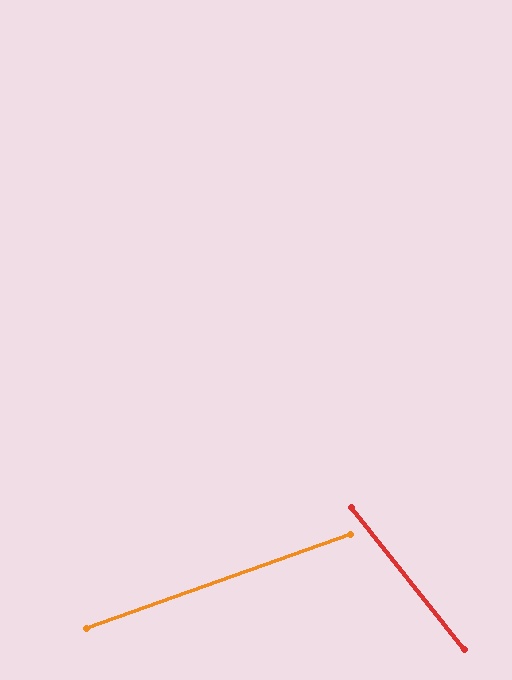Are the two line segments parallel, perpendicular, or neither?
Neither parallel nor perpendicular — they differ by about 71°.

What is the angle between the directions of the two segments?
Approximately 71 degrees.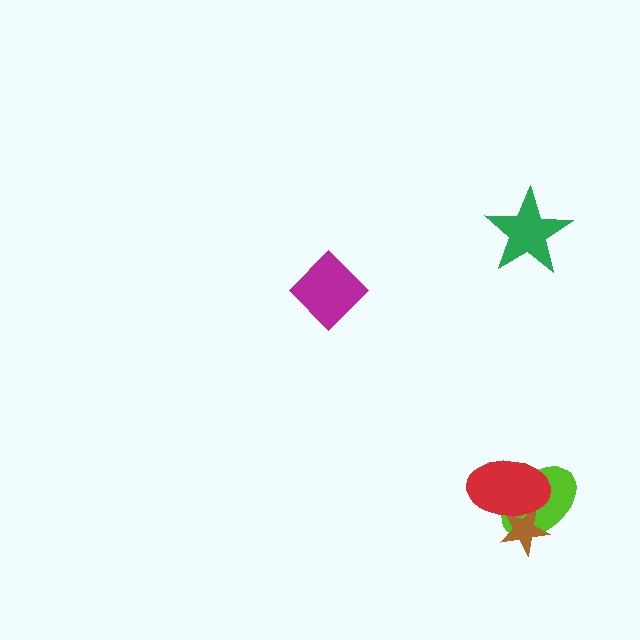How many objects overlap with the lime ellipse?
2 objects overlap with the lime ellipse.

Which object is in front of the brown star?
The red ellipse is in front of the brown star.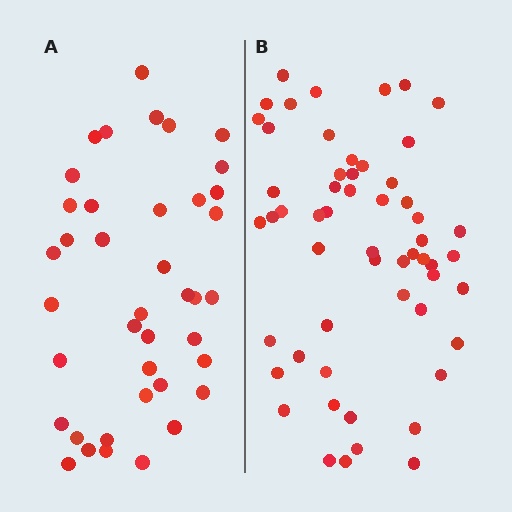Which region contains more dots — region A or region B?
Region B (the right region) has more dots.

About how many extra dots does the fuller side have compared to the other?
Region B has approximately 15 more dots than region A.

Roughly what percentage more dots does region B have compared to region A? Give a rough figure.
About 40% more.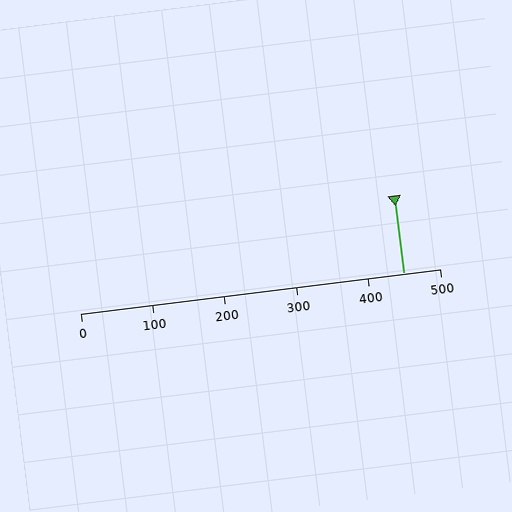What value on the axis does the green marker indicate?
The marker indicates approximately 450.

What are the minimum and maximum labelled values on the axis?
The axis runs from 0 to 500.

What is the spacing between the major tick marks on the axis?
The major ticks are spaced 100 apart.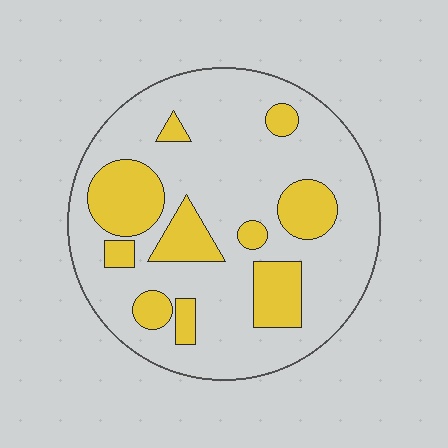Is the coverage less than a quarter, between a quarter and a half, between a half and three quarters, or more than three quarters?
Less than a quarter.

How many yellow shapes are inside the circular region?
10.